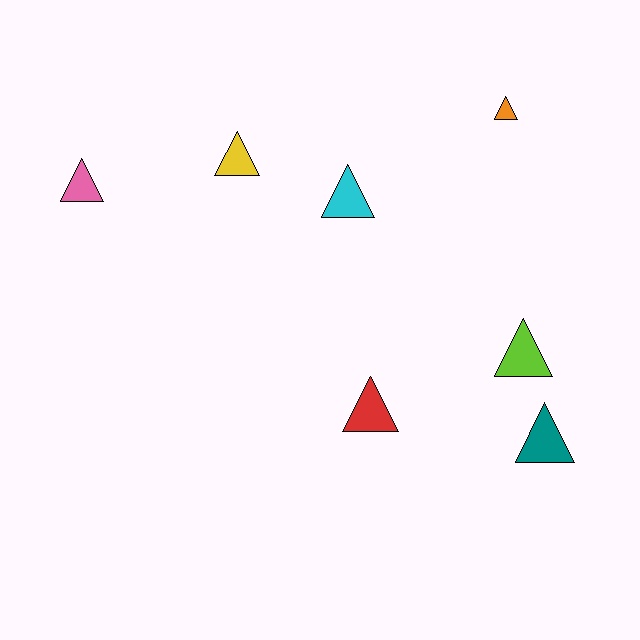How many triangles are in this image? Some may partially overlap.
There are 7 triangles.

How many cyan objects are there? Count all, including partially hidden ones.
There is 1 cyan object.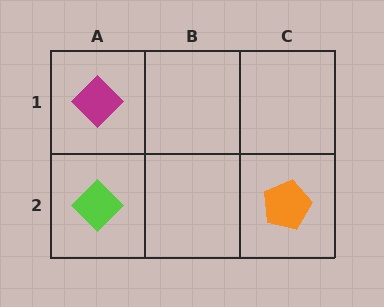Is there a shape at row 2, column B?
No, that cell is empty.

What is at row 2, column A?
A lime diamond.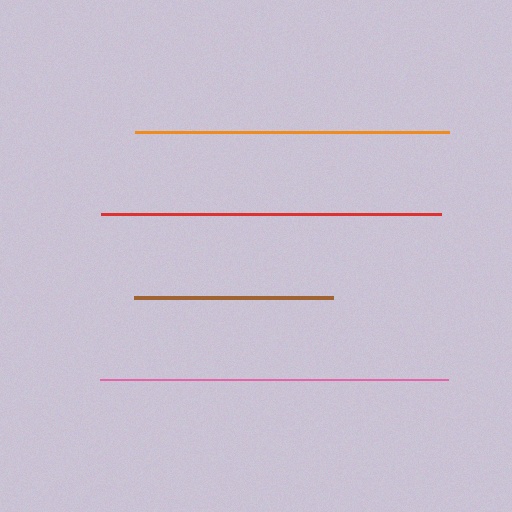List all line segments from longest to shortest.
From longest to shortest: pink, red, orange, brown.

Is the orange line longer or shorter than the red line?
The red line is longer than the orange line.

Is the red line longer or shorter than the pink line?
The pink line is longer than the red line.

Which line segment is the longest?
The pink line is the longest at approximately 348 pixels.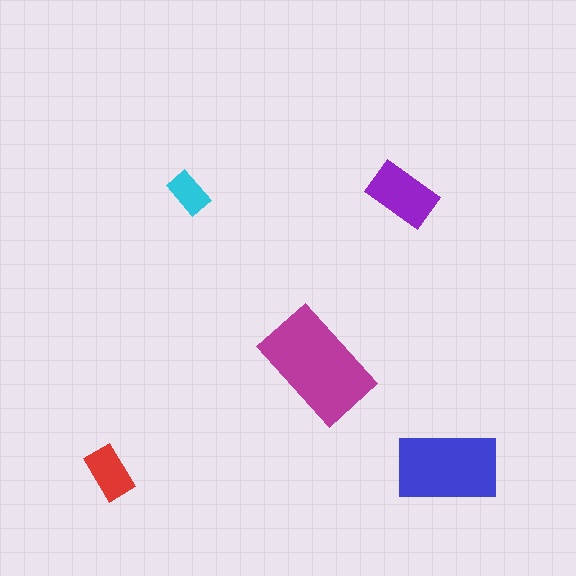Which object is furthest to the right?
The blue rectangle is rightmost.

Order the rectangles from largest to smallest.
the magenta one, the blue one, the purple one, the red one, the cyan one.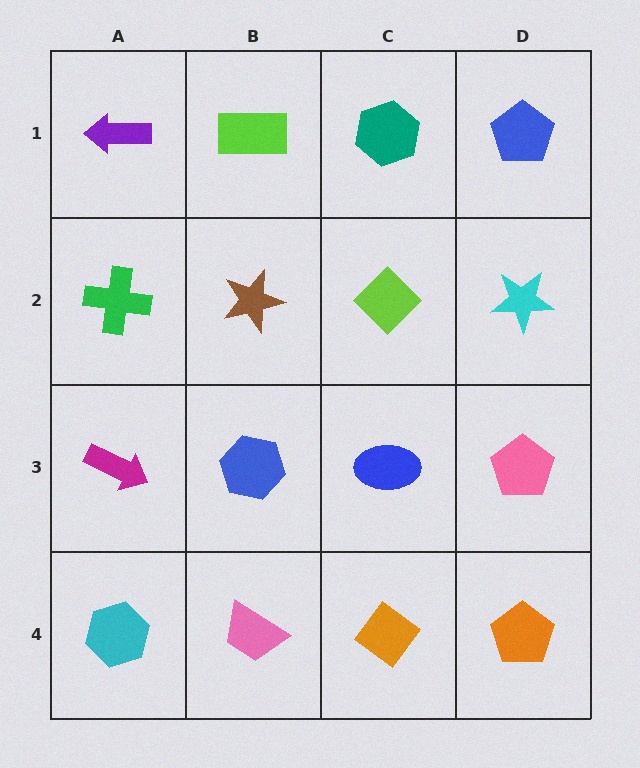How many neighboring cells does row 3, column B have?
4.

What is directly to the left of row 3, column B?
A magenta arrow.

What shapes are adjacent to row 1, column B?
A brown star (row 2, column B), a purple arrow (row 1, column A), a teal hexagon (row 1, column C).